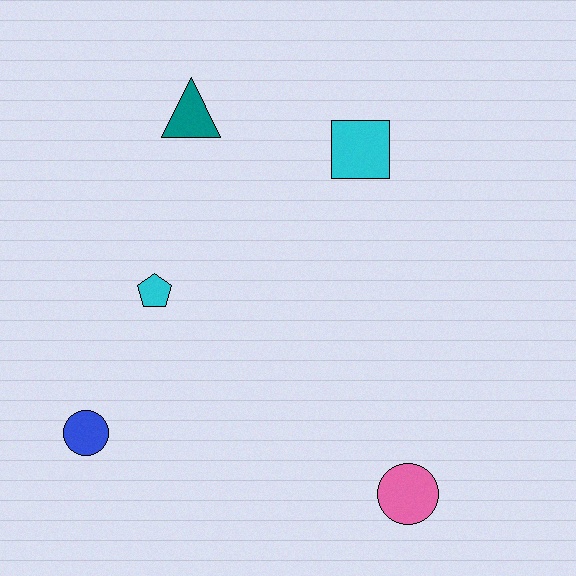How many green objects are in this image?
There are no green objects.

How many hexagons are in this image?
There are no hexagons.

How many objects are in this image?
There are 5 objects.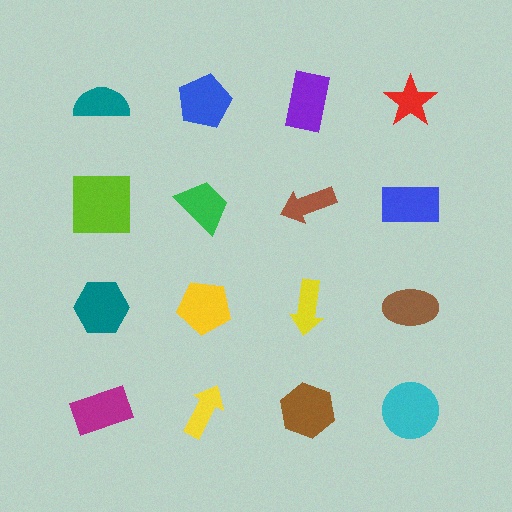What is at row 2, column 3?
A brown arrow.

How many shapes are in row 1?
4 shapes.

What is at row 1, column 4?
A red star.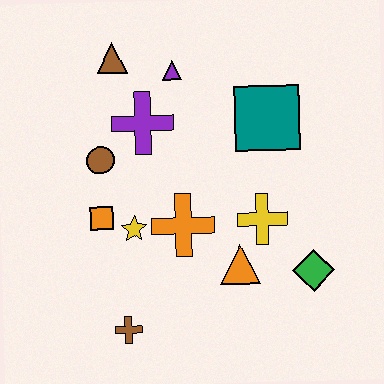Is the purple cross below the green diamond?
No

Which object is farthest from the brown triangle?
The green diamond is farthest from the brown triangle.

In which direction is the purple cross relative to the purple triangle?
The purple cross is below the purple triangle.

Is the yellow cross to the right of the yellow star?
Yes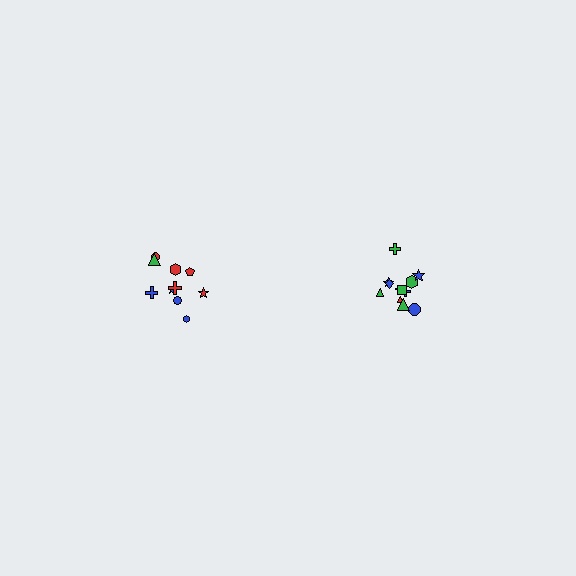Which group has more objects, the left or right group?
The right group.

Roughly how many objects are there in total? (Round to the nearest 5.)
Roughly 20 objects in total.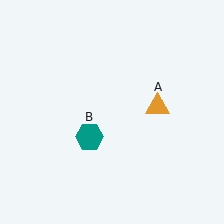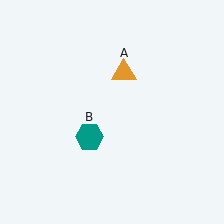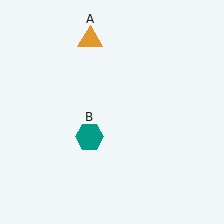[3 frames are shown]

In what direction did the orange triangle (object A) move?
The orange triangle (object A) moved up and to the left.